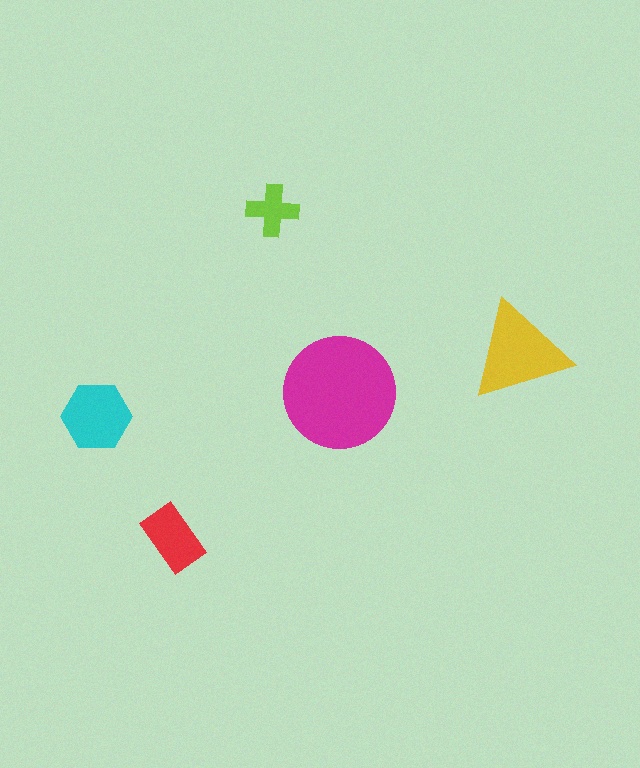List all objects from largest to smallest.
The magenta circle, the yellow triangle, the cyan hexagon, the red rectangle, the lime cross.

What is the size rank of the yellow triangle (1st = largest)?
2nd.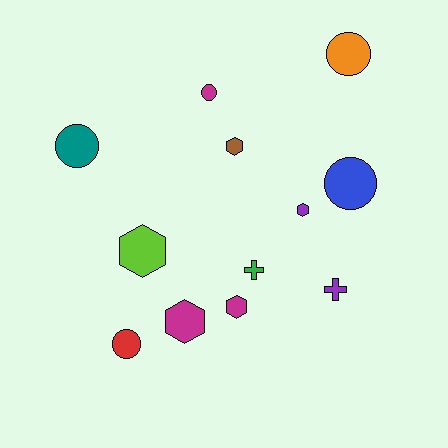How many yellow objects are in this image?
There are no yellow objects.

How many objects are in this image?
There are 12 objects.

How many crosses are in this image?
There are 2 crosses.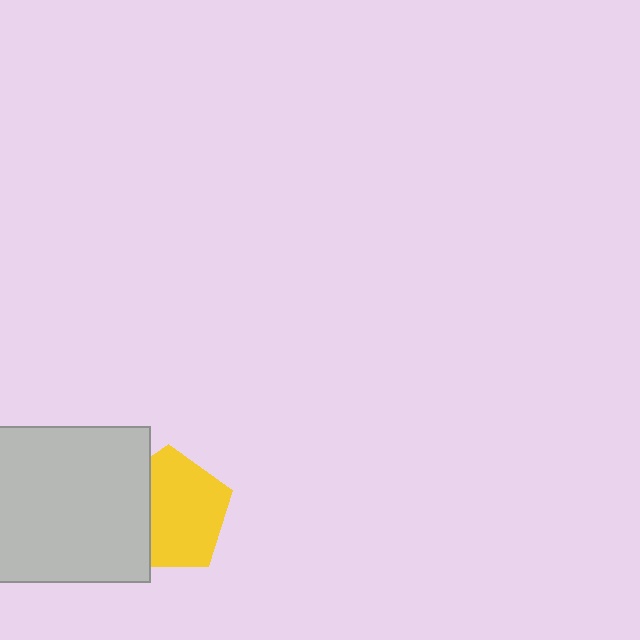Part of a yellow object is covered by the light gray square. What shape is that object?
It is a pentagon.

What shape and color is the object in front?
The object in front is a light gray square.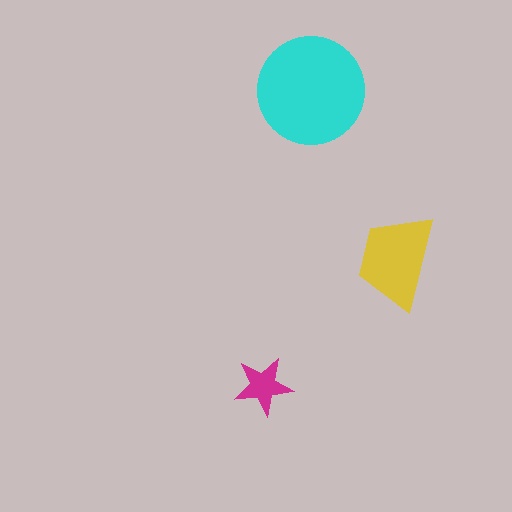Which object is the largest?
The cyan circle.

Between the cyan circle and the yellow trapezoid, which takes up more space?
The cyan circle.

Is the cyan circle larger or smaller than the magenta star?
Larger.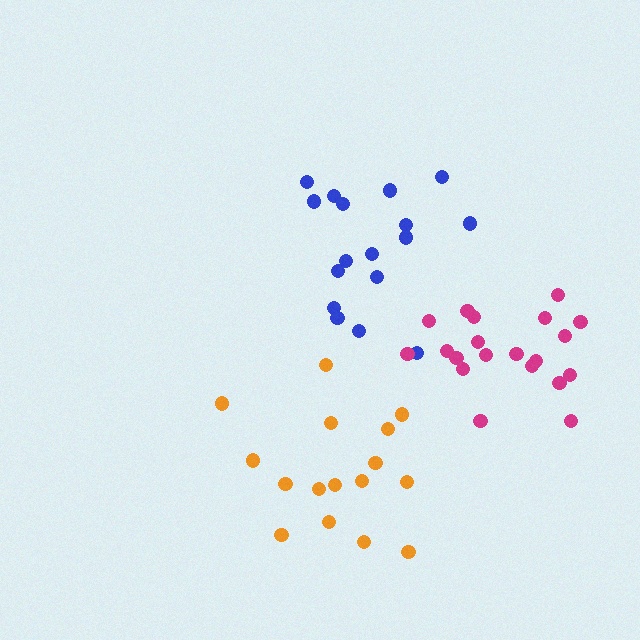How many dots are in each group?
Group 1: 16 dots, Group 2: 17 dots, Group 3: 20 dots (53 total).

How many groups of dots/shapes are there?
There are 3 groups.